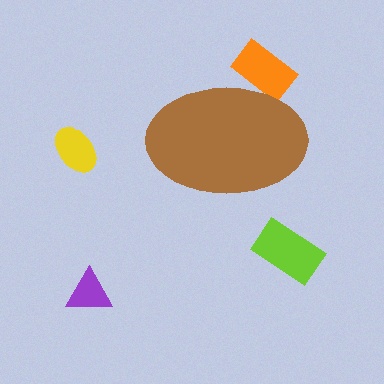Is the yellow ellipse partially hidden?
No, the yellow ellipse is fully visible.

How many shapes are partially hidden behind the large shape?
1 shape is partially hidden.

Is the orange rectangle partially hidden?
Yes, the orange rectangle is partially hidden behind the brown ellipse.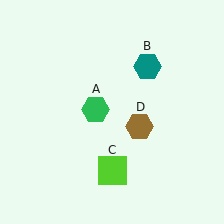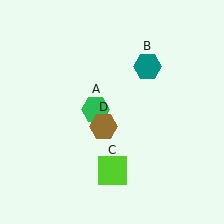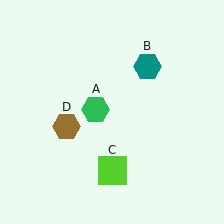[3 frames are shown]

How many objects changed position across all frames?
1 object changed position: brown hexagon (object D).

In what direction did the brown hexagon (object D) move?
The brown hexagon (object D) moved left.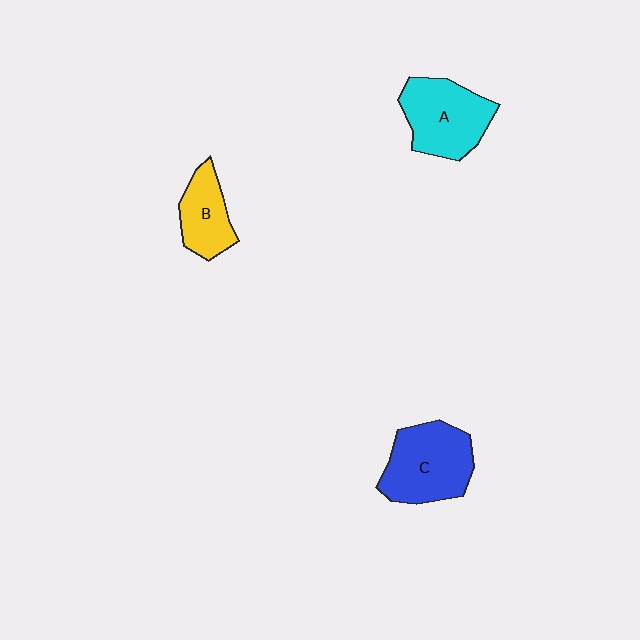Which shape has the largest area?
Shape C (blue).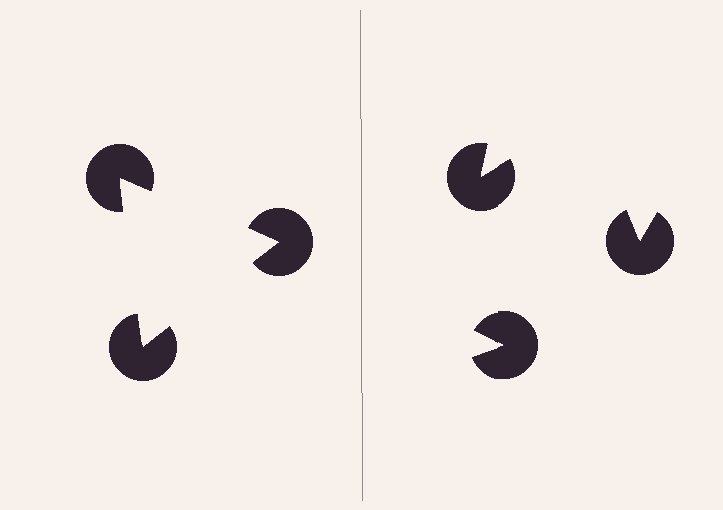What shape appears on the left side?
An illusory triangle.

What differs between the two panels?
The pac-man discs are positioned identically on both sides; only the wedge orientations differ. On the left they align to a triangle; on the right they are misaligned.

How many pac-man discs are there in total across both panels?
6 — 3 on each side.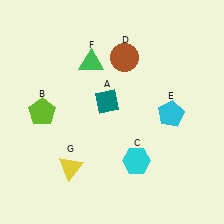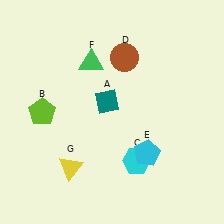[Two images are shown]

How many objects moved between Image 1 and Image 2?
1 object moved between the two images.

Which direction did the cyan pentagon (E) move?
The cyan pentagon (E) moved down.